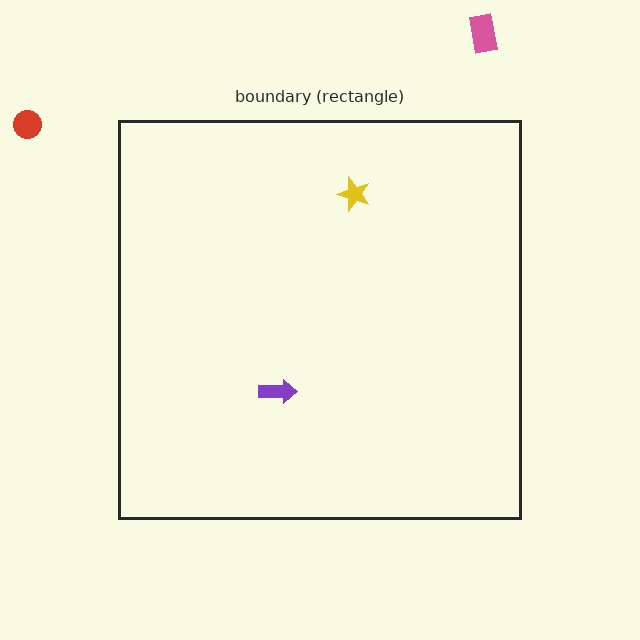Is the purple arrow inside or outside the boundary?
Inside.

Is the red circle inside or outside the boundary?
Outside.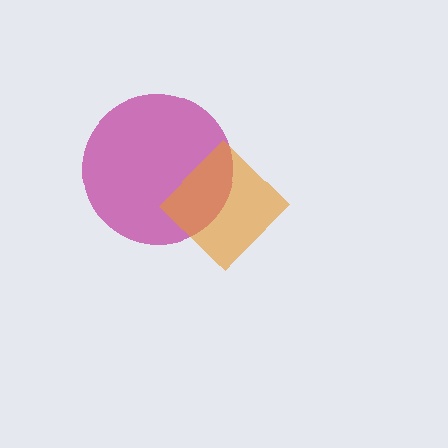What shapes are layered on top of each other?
The layered shapes are: a magenta circle, an orange diamond.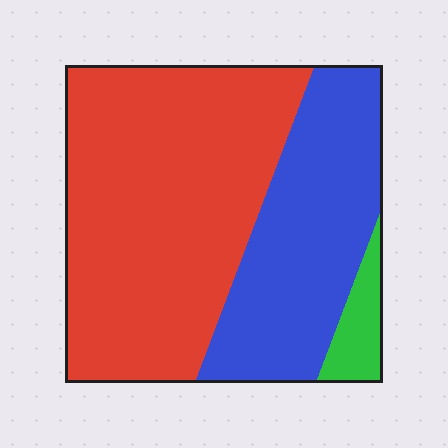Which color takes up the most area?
Red, at roughly 60%.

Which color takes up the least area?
Green, at roughly 5%.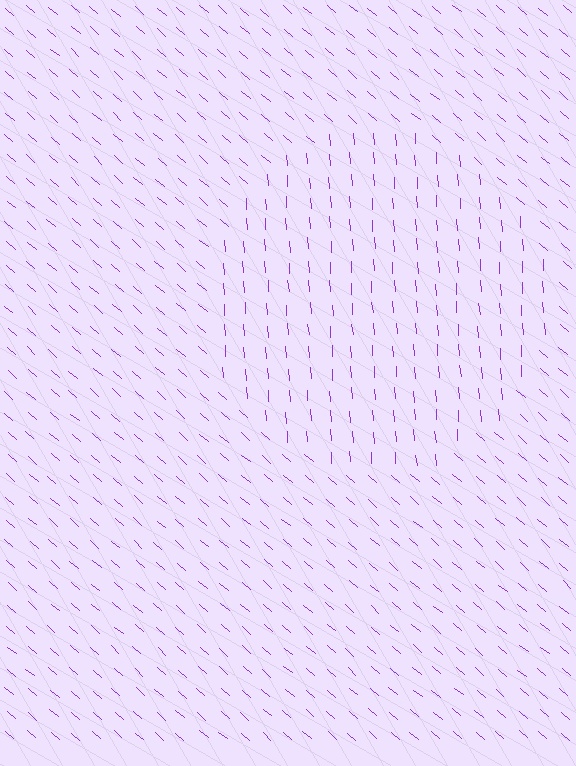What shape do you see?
I see a circle.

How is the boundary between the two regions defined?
The boundary is defined purely by a change in line orientation (approximately 45 degrees difference). All lines are the same color and thickness.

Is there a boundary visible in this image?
Yes, there is a texture boundary formed by a change in line orientation.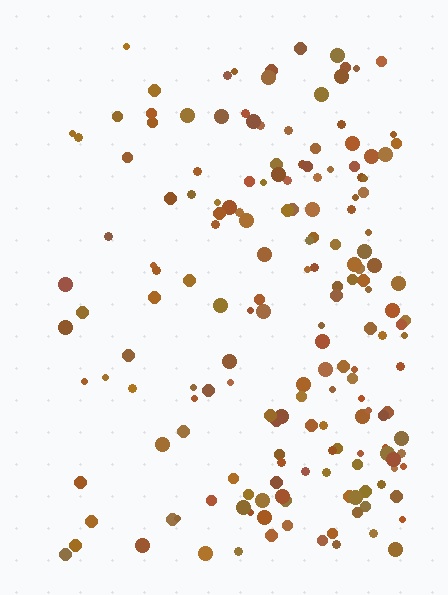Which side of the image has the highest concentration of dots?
The right.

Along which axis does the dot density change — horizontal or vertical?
Horizontal.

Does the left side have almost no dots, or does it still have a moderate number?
Still a moderate number, just noticeably fewer than the right.